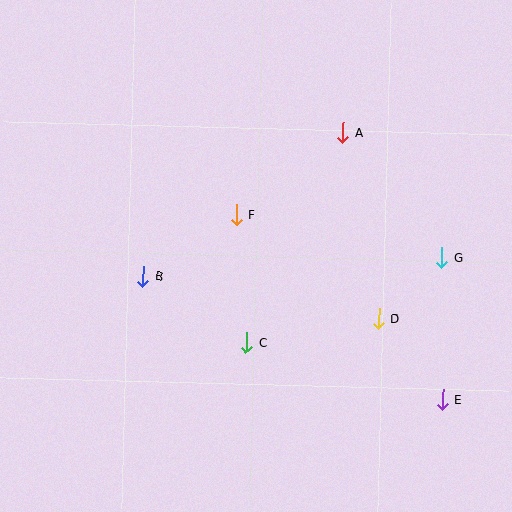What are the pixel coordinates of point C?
Point C is at (247, 343).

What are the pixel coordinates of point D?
Point D is at (379, 319).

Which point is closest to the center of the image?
Point F at (236, 215) is closest to the center.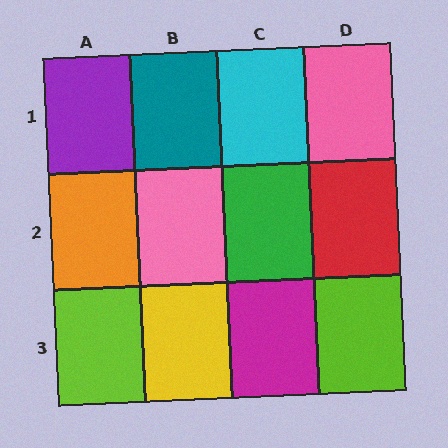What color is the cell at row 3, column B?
Yellow.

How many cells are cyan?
1 cell is cyan.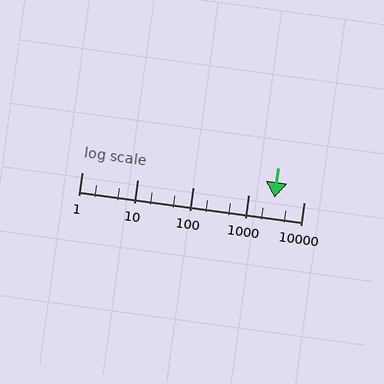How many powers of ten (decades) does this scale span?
The scale spans 4 decades, from 1 to 10000.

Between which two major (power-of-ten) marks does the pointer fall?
The pointer is between 1000 and 10000.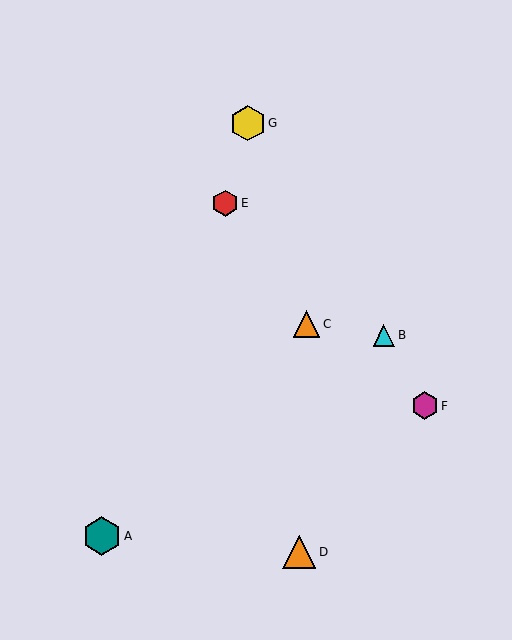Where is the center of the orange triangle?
The center of the orange triangle is at (299, 552).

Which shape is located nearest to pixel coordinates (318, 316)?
The orange triangle (labeled C) at (306, 324) is nearest to that location.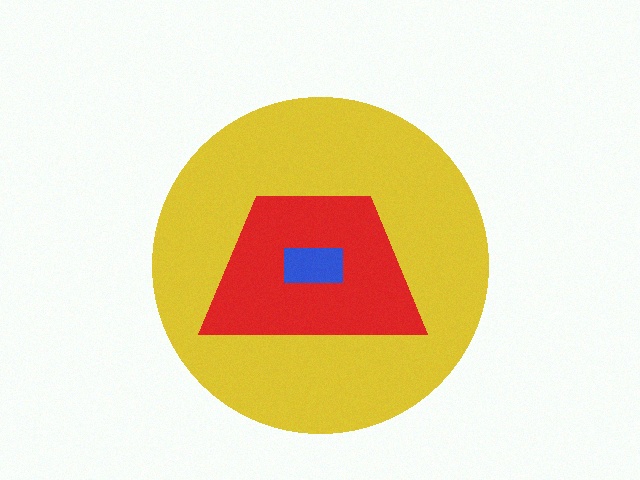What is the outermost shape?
The yellow circle.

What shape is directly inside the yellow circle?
The red trapezoid.